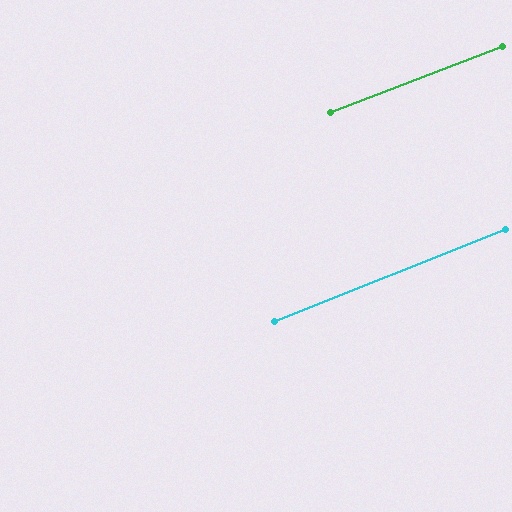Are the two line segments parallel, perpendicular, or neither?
Parallel — their directions differ by only 0.9°.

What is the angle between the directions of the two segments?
Approximately 1 degree.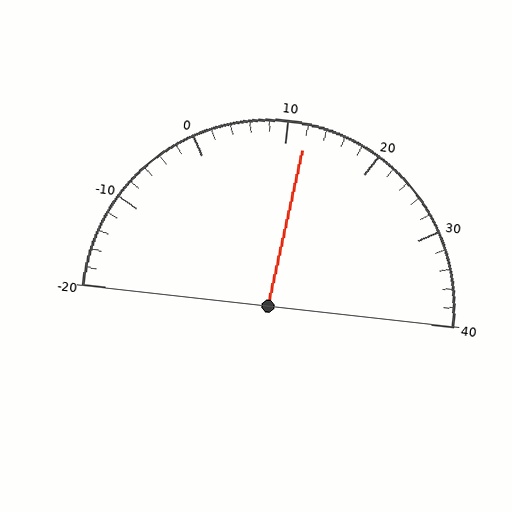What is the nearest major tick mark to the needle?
The nearest major tick mark is 10.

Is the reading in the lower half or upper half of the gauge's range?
The reading is in the upper half of the range (-20 to 40).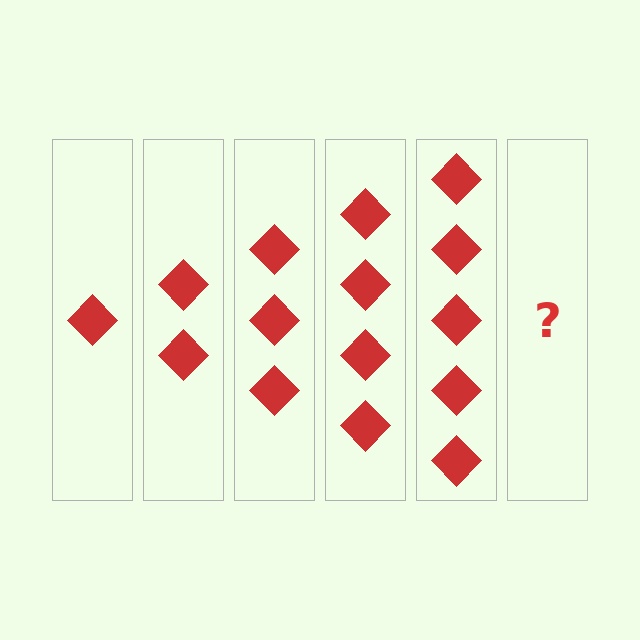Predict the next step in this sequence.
The next step is 6 diamonds.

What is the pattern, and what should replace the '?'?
The pattern is that each step adds one more diamond. The '?' should be 6 diamonds.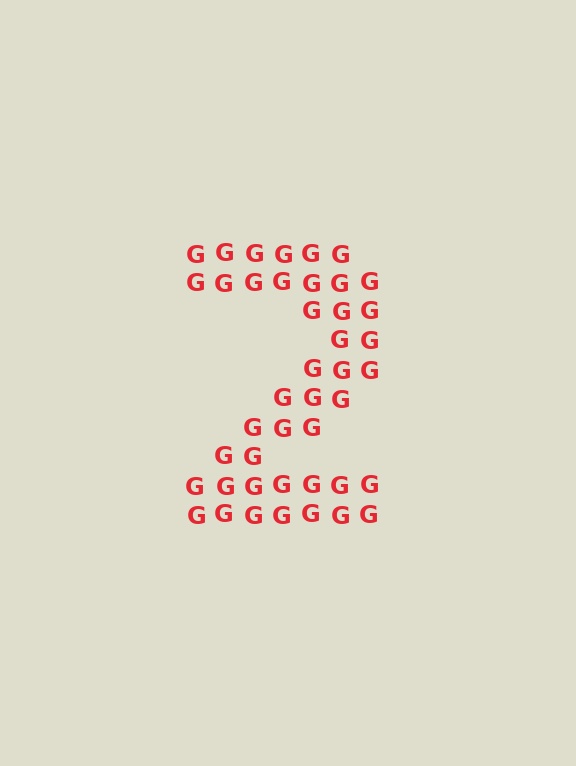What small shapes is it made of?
It is made of small letter G's.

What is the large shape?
The large shape is the digit 2.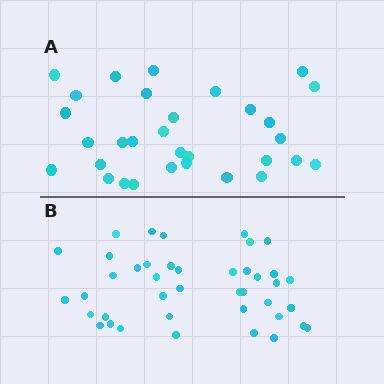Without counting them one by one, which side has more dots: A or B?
Region B (the bottom region) has more dots.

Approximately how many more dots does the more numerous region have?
Region B has roughly 10 or so more dots than region A.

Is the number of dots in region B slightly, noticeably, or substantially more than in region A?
Region B has noticeably more, but not dramatically so. The ratio is roughly 1.3 to 1.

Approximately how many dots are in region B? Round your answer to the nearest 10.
About 40 dots. (The exact count is 41, which rounds to 40.)